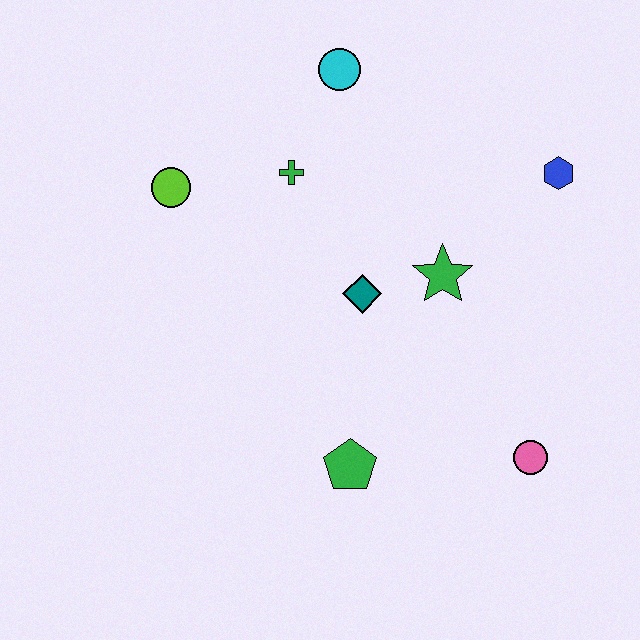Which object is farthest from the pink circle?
The lime circle is farthest from the pink circle.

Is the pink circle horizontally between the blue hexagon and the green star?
Yes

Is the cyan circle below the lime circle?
No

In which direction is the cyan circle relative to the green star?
The cyan circle is above the green star.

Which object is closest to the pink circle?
The green pentagon is closest to the pink circle.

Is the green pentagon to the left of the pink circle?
Yes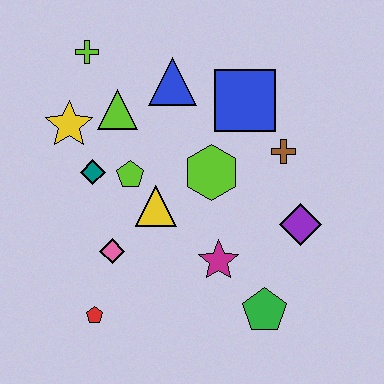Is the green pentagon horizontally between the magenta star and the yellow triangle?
No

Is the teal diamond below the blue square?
Yes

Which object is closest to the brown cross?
The blue square is closest to the brown cross.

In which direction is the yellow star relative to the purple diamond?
The yellow star is to the left of the purple diamond.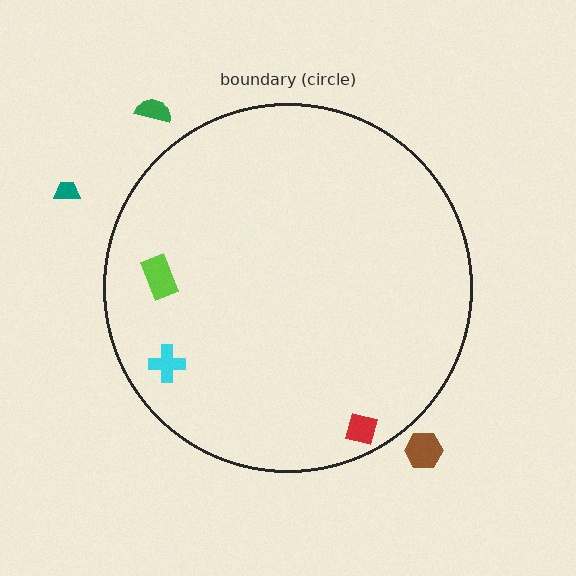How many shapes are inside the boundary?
3 inside, 3 outside.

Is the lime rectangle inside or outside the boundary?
Inside.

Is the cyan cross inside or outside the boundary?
Inside.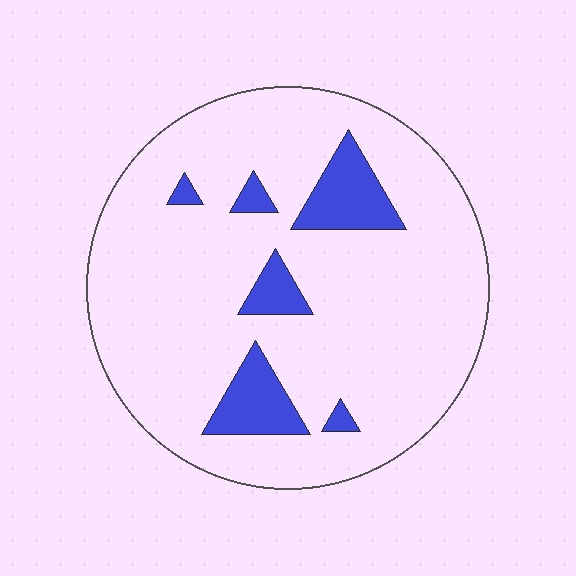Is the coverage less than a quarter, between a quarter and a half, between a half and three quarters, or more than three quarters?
Less than a quarter.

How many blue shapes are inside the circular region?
6.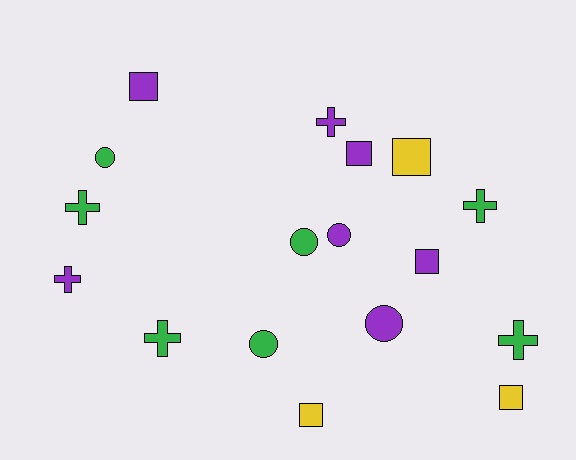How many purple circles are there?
There are 2 purple circles.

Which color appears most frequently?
Purple, with 7 objects.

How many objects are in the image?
There are 17 objects.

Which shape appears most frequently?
Square, with 6 objects.